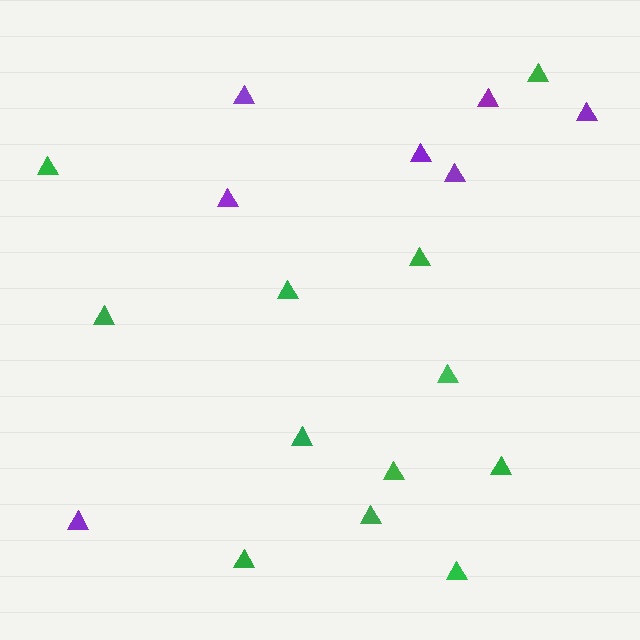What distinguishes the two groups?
There are 2 groups: one group of purple triangles (7) and one group of green triangles (12).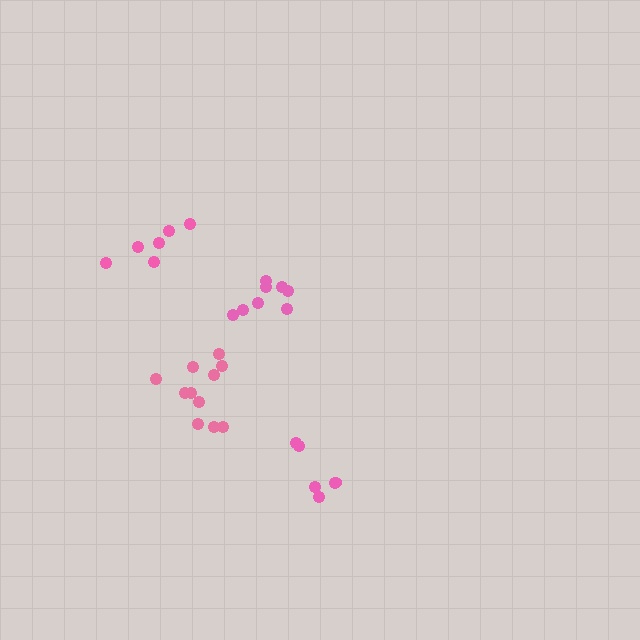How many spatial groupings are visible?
There are 4 spatial groupings.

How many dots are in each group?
Group 1: 8 dots, Group 2: 6 dots, Group 3: 11 dots, Group 4: 6 dots (31 total).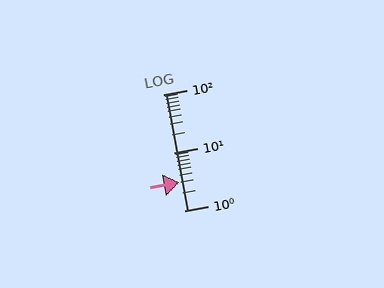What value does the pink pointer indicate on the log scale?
The pointer indicates approximately 3.1.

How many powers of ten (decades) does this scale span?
The scale spans 2 decades, from 1 to 100.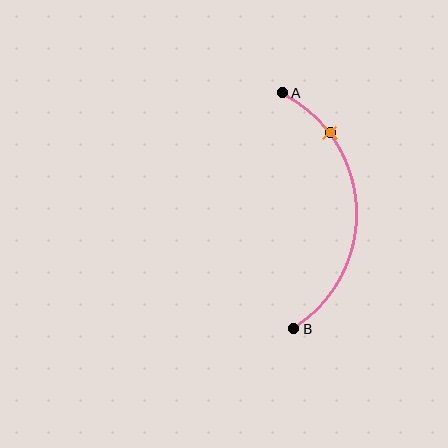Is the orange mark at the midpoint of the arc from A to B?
No. The orange mark lies on the arc but is closer to endpoint A. The arc midpoint would be at the point on the curve equidistant along the arc from both A and B.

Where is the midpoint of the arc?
The arc midpoint is the point on the curve farthest from the straight line joining A and B. It sits to the right of that line.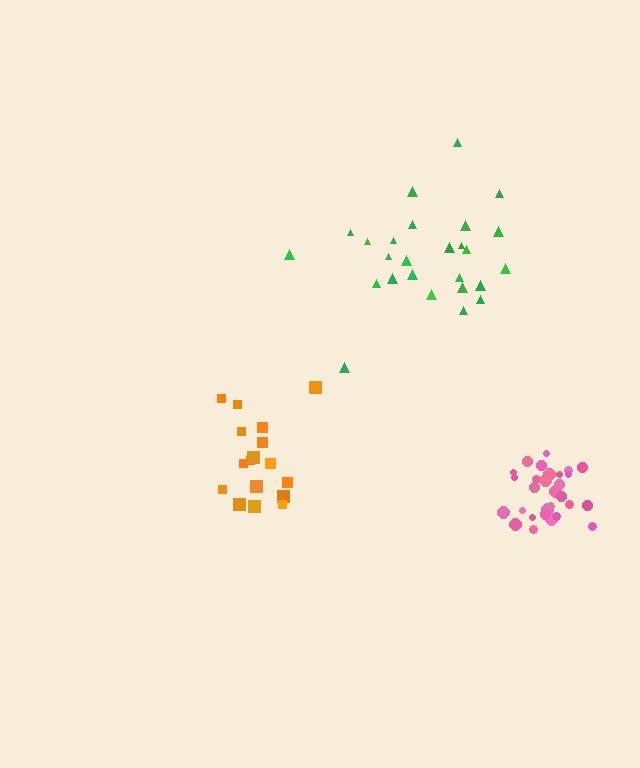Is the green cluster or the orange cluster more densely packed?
Orange.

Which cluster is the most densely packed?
Pink.